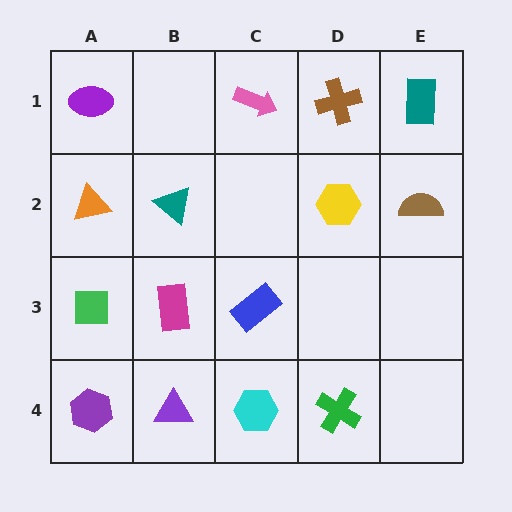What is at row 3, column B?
A magenta rectangle.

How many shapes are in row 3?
3 shapes.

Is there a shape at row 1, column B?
No, that cell is empty.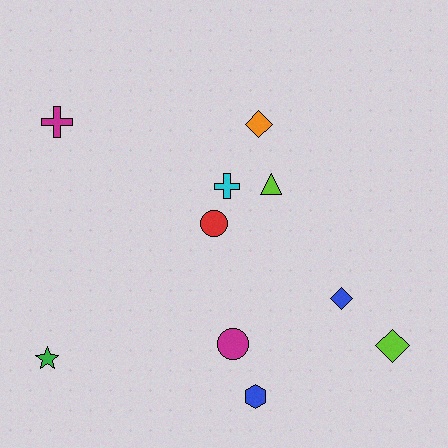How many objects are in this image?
There are 10 objects.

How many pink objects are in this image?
There are no pink objects.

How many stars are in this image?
There is 1 star.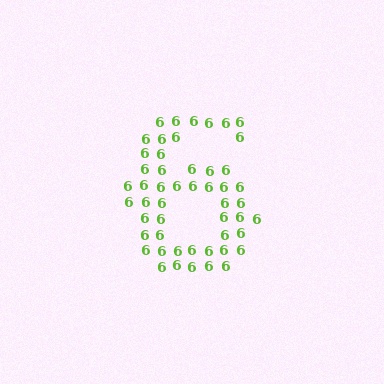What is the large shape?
The large shape is the digit 6.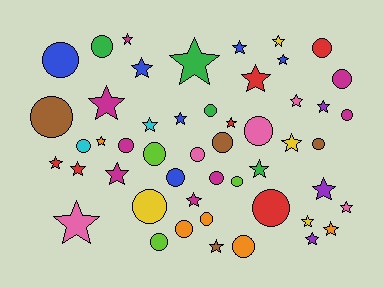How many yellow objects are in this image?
There are 4 yellow objects.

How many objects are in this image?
There are 50 objects.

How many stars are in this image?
There are 27 stars.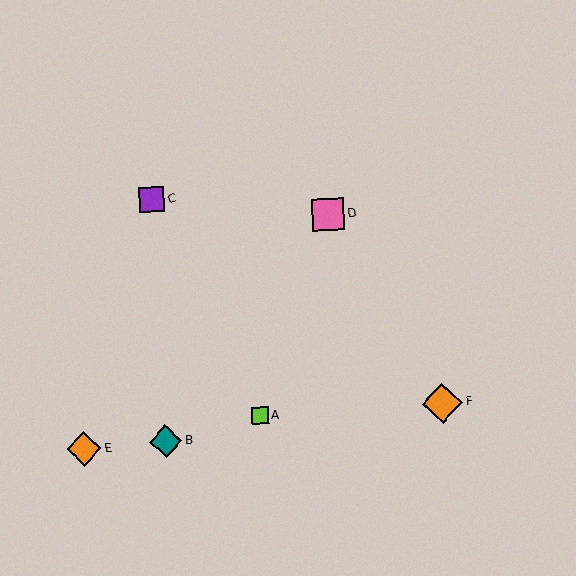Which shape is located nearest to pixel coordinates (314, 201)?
The pink square (labeled D) at (328, 214) is nearest to that location.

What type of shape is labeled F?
Shape F is an orange diamond.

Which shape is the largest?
The orange diamond (labeled F) is the largest.